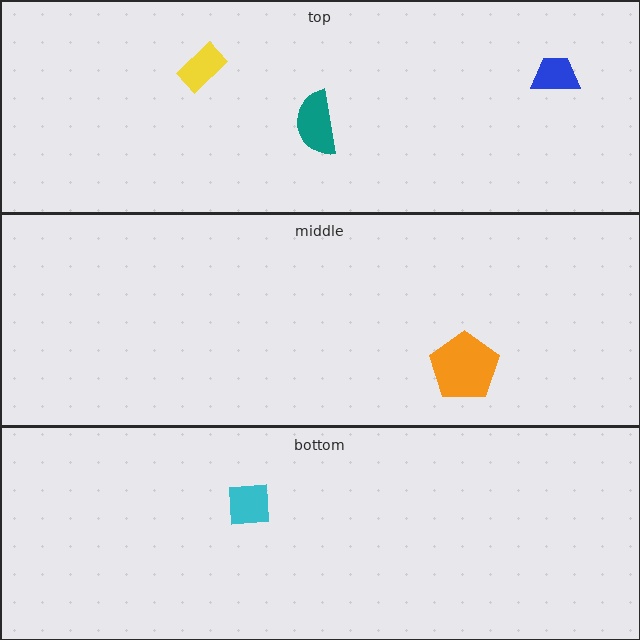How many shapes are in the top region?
3.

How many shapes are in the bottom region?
1.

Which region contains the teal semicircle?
The top region.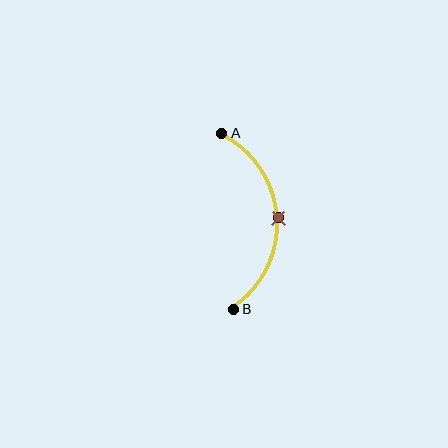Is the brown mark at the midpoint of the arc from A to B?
Yes. The brown mark lies on the arc at equal arc-length from both A and B — it is the arc midpoint.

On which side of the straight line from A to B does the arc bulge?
The arc bulges to the right of the straight line connecting A and B.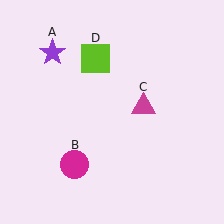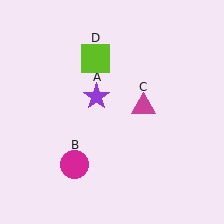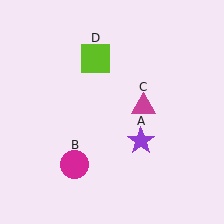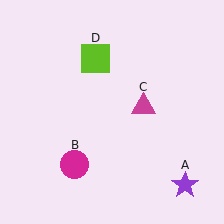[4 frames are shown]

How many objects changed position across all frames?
1 object changed position: purple star (object A).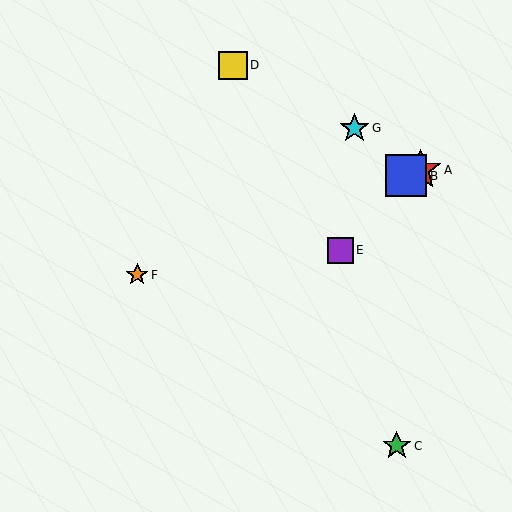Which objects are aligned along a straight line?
Objects A, B, F are aligned along a straight line.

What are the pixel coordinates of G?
Object G is at (355, 128).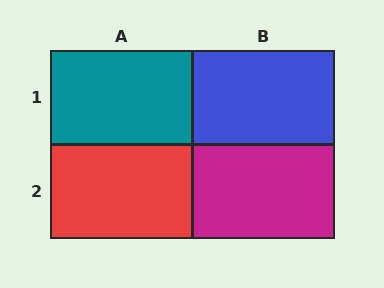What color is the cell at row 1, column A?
Teal.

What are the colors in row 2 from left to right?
Red, magenta.